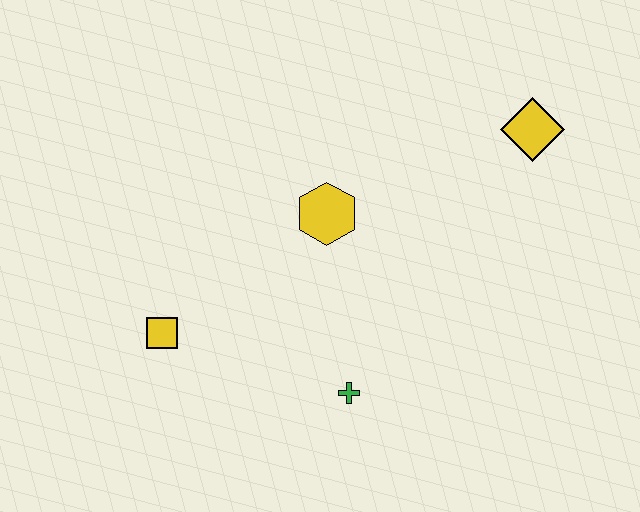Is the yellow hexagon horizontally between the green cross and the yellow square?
Yes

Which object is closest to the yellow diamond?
The yellow hexagon is closest to the yellow diamond.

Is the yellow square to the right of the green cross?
No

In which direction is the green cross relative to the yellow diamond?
The green cross is below the yellow diamond.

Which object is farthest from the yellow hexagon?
The yellow diamond is farthest from the yellow hexagon.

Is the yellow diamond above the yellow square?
Yes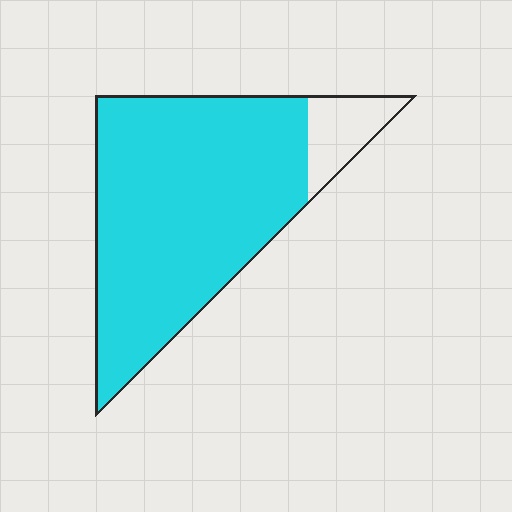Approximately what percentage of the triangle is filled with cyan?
Approximately 90%.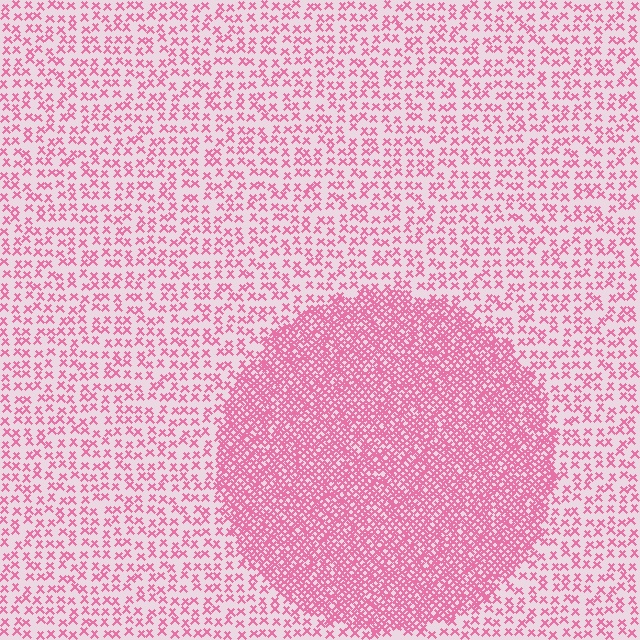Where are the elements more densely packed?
The elements are more densely packed inside the circle boundary.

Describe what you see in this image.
The image contains small pink elements arranged at two different densities. A circle-shaped region is visible where the elements are more densely packed than the surrounding area.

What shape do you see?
I see a circle.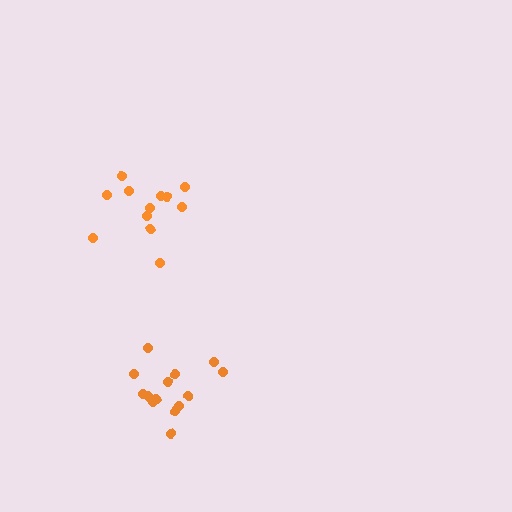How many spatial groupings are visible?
There are 2 spatial groupings.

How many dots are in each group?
Group 1: 12 dots, Group 2: 15 dots (27 total).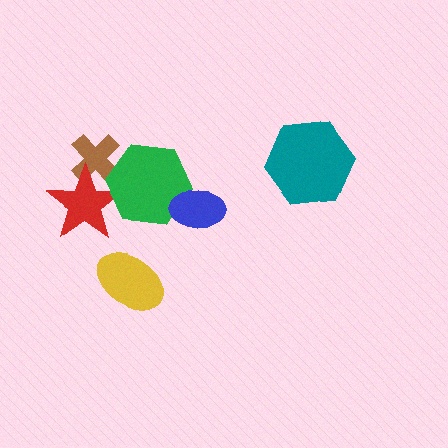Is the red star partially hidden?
Yes, it is partially covered by another shape.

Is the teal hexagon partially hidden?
No, no other shape covers it.